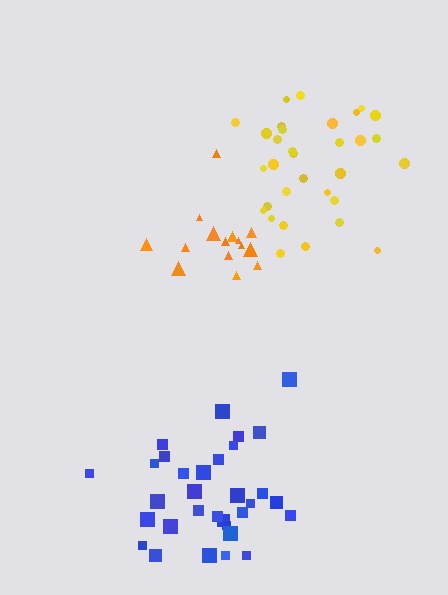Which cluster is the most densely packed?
Orange.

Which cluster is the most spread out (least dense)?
Blue.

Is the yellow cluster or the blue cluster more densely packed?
Yellow.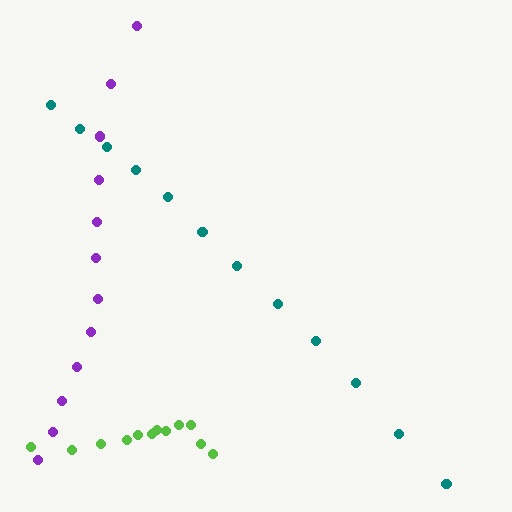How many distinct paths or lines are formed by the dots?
There are 3 distinct paths.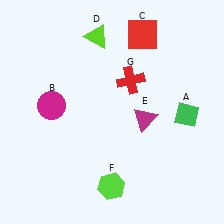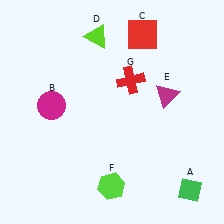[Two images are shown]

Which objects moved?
The objects that moved are: the green diamond (A), the magenta triangle (E).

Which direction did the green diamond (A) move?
The green diamond (A) moved down.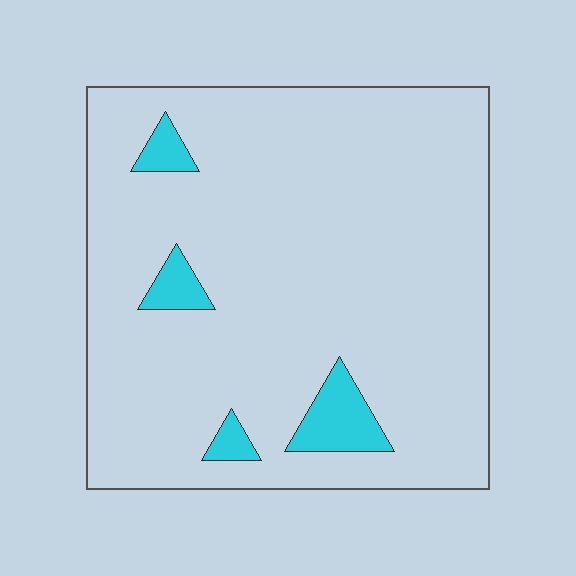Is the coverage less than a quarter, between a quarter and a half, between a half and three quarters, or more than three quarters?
Less than a quarter.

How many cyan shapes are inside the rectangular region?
4.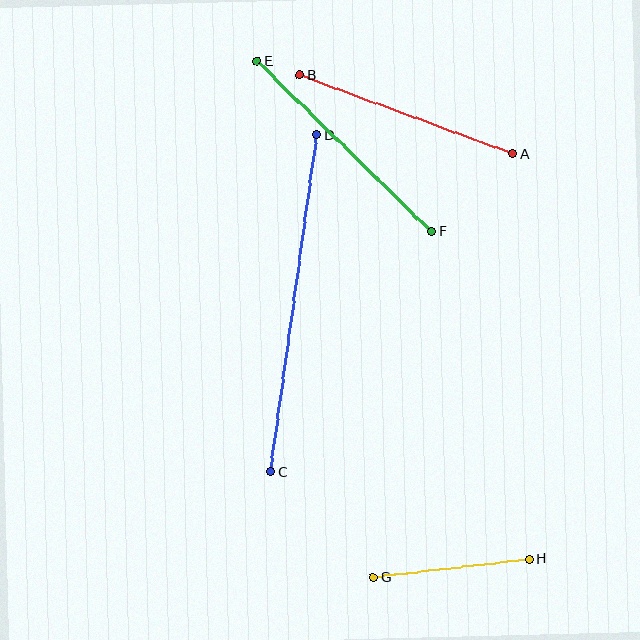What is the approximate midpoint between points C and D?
The midpoint is at approximately (294, 303) pixels.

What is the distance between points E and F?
The distance is approximately 244 pixels.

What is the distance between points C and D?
The distance is approximately 341 pixels.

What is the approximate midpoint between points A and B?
The midpoint is at approximately (406, 114) pixels.